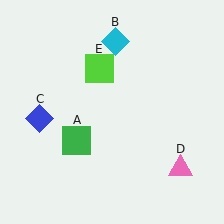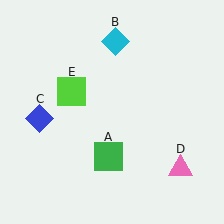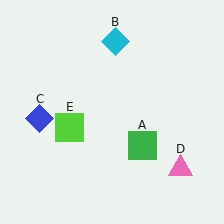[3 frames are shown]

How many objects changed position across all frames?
2 objects changed position: green square (object A), lime square (object E).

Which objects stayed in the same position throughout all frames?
Cyan diamond (object B) and blue diamond (object C) and pink triangle (object D) remained stationary.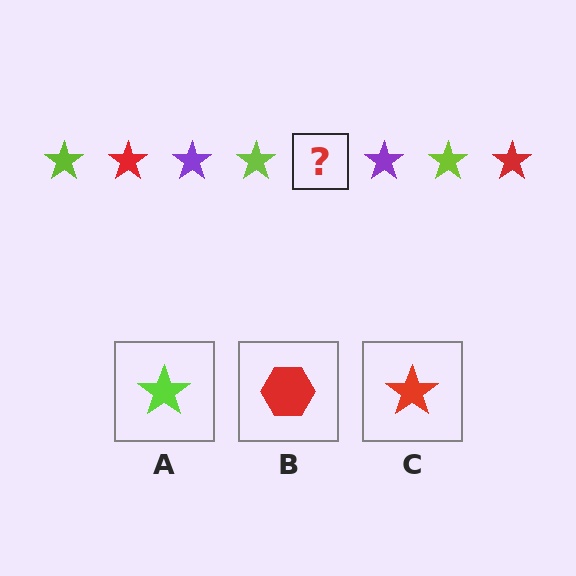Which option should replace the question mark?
Option C.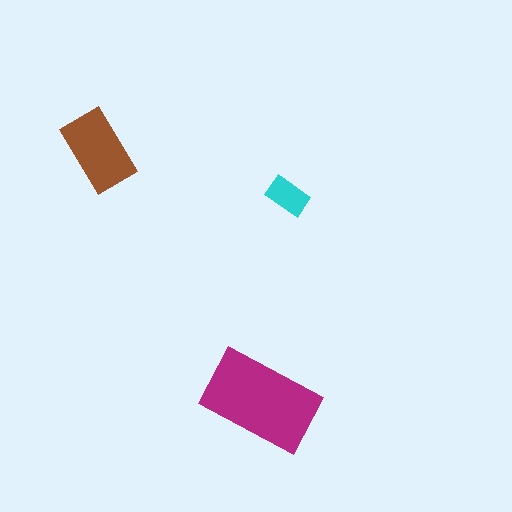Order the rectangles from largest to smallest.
the magenta one, the brown one, the cyan one.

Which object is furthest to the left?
The brown rectangle is leftmost.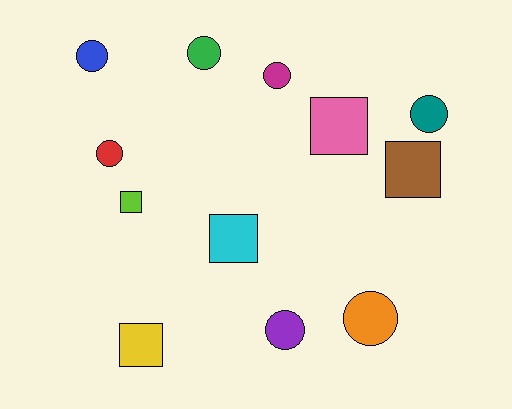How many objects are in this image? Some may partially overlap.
There are 12 objects.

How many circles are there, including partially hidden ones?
There are 7 circles.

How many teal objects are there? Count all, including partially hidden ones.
There is 1 teal object.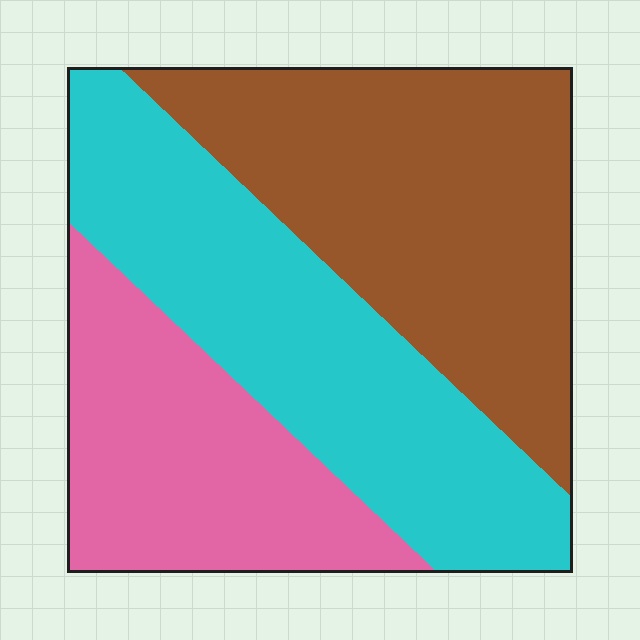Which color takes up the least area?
Pink, at roughly 25%.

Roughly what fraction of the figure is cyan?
Cyan takes up between a quarter and a half of the figure.